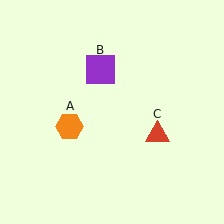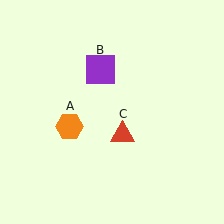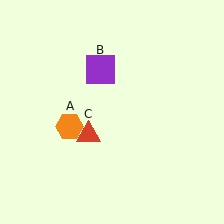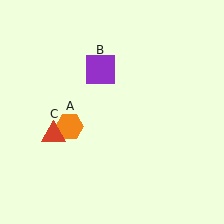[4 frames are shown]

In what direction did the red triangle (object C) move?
The red triangle (object C) moved left.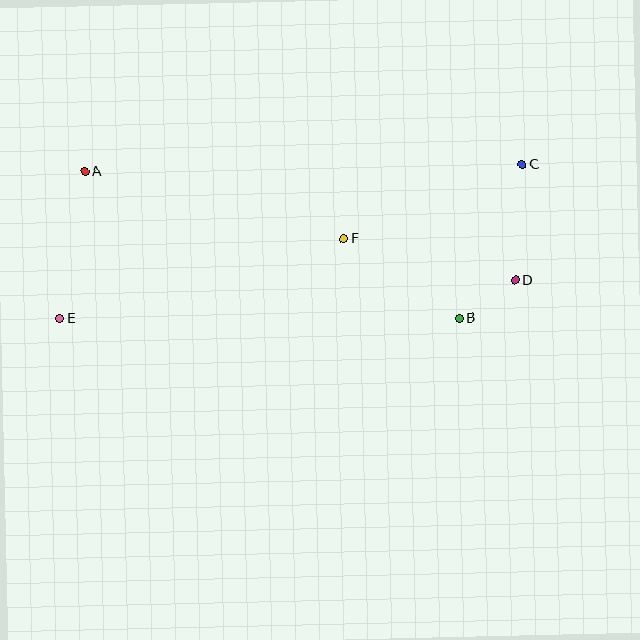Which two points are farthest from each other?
Points C and E are farthest from each other.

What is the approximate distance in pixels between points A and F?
The distance between A and F is approximately 267 pixels.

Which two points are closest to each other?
Points B and D are closest to each other.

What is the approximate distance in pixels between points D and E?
The distance between D and E is approximately 457 pixels.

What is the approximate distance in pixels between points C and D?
The distance between C and D is approximately 116 pixels.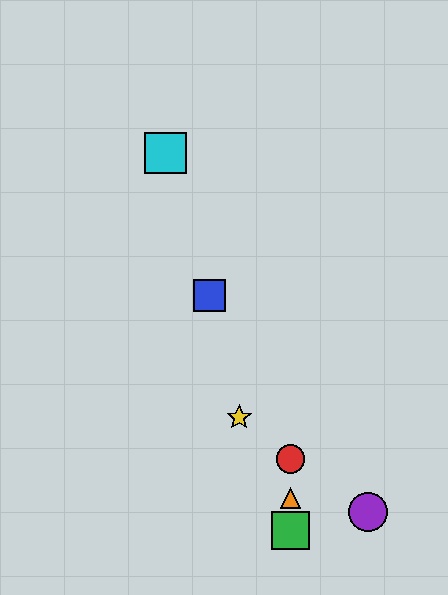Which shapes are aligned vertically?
The red circle, the green square, the orange triangle are aligned vertically.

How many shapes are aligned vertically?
3 shapes (the red circle, the green square, the orange triangle) are aligned vertically.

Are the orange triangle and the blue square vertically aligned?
No, the orange triangle is at x≈291 and the blue square is at x≈209.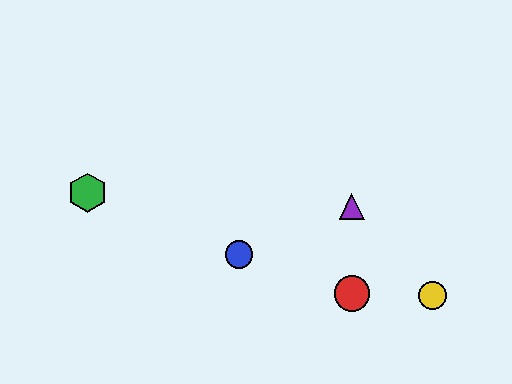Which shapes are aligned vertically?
The red circle, the purple triangle are aligned vertically.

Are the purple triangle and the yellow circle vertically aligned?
No, the purple triangle is at x≈352 and the yellow circle is at x≈432.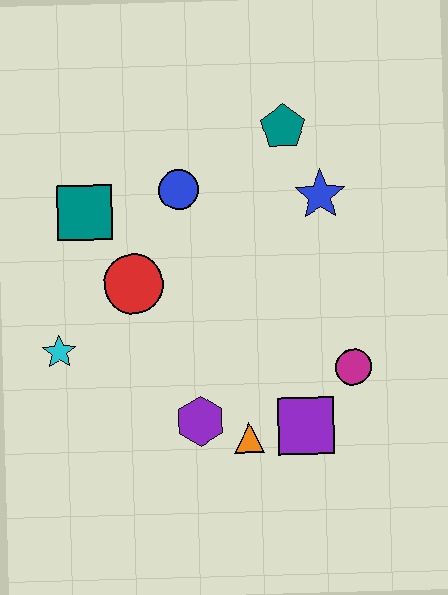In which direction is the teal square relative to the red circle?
The teal square is above the red circle.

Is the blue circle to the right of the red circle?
Yes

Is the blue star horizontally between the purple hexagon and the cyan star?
No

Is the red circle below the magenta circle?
No